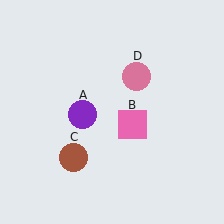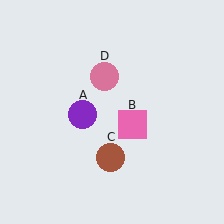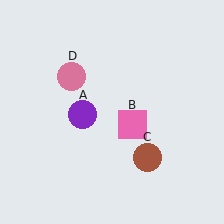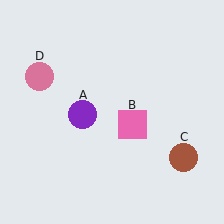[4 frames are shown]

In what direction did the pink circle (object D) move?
The pink circle (object D) moved left.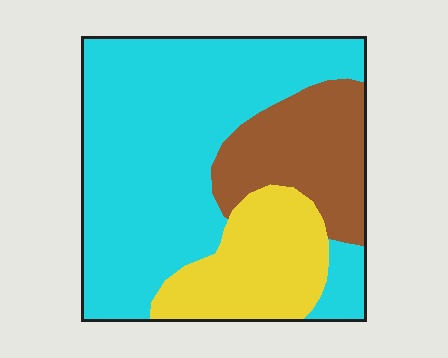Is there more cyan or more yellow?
Cyan.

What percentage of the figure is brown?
Brown covers about 20% of the figure.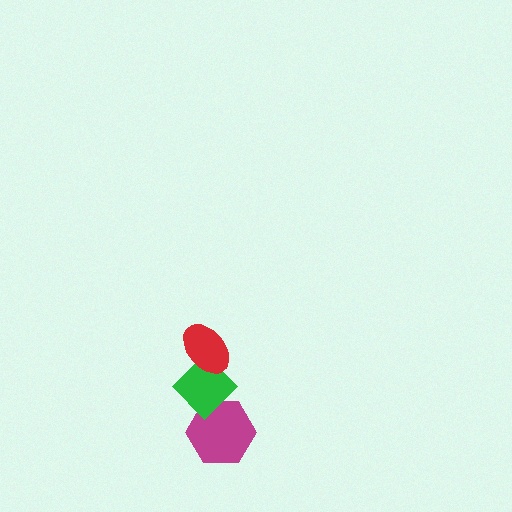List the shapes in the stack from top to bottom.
From top to bottom: the red ellipse, the green diamond, the magenta hexagon.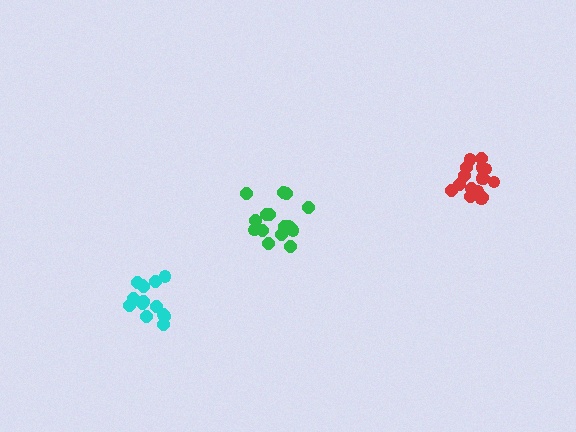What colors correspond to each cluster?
The clusters are colored: green, red, cyan.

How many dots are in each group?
Group 1: 16 dots, Group 2: 16 dots, Group 3: 14 dots (46 total).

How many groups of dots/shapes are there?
There are 3 groups.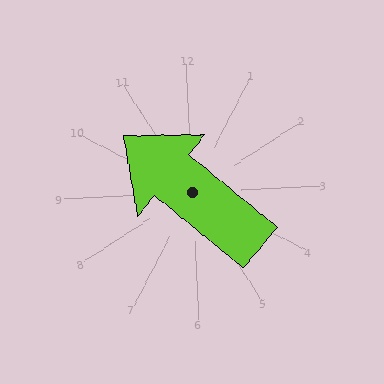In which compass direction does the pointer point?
Northwest.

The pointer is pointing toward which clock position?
Roughly 10 o'clock.